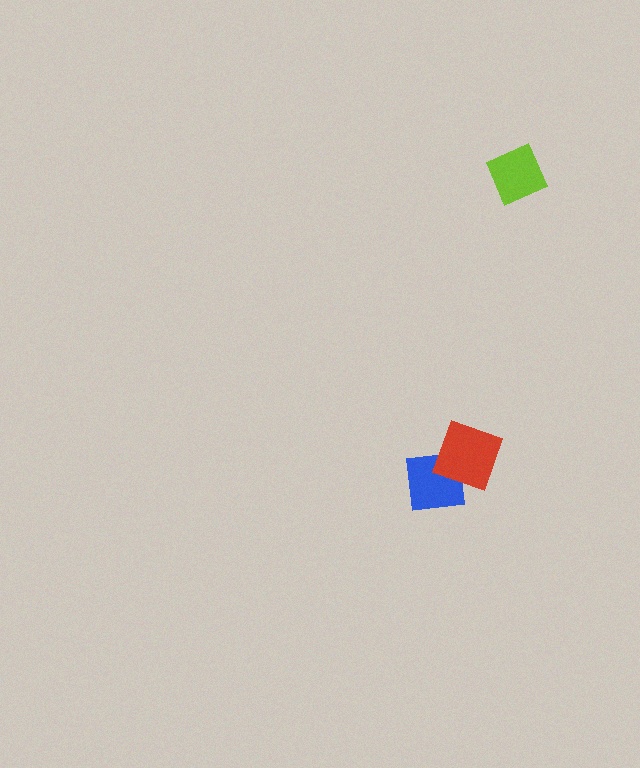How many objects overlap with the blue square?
1 object overlaps with the blue square.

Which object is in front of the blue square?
The red diamond is in front of the blue square.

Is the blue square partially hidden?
Yes, it is partially covered by another shape.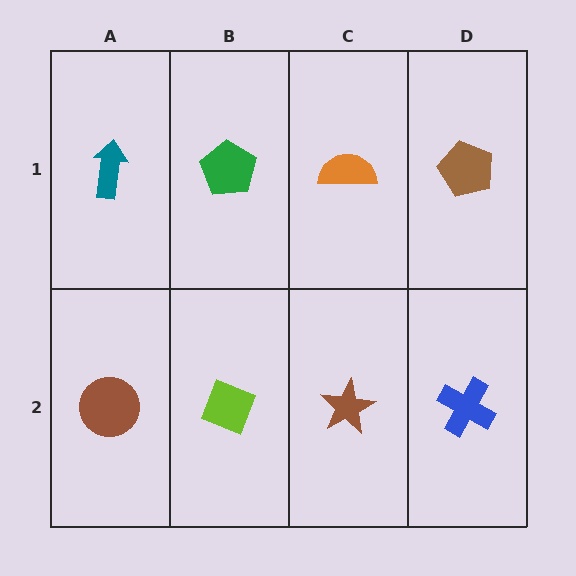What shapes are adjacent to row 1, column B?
A lime diamond (row 2, column B), a teal arrow (row 1, column A), an orange semicircle (row 1, column C).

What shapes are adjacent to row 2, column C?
An orange semicircle (row 1, column C), a lime diamond (row 2, column B), a blue cross (row 2, column D).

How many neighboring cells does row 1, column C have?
3.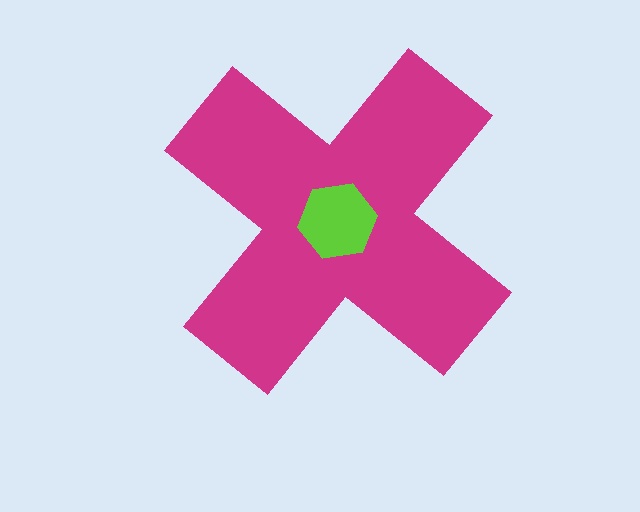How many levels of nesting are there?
2.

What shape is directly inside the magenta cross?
The lime hexagon.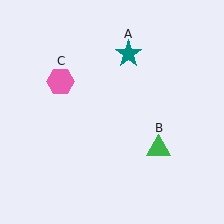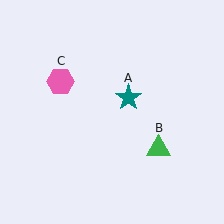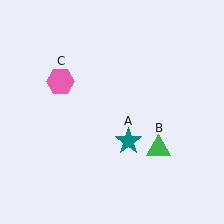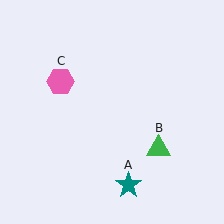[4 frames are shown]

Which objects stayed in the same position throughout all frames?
Green triangle (object B) and pink hexagon (object C) remained stationary.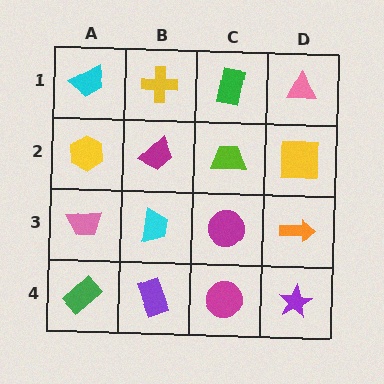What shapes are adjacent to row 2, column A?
A cyan trapezoid (row 1, column A), a pink trapezoid (row 3, column A), a magenta trapezoid (row 2, column B).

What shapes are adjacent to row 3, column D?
A yellow square (row 2, column D), a purple star (row 4, column D), a magenta circle (row 3, column C).